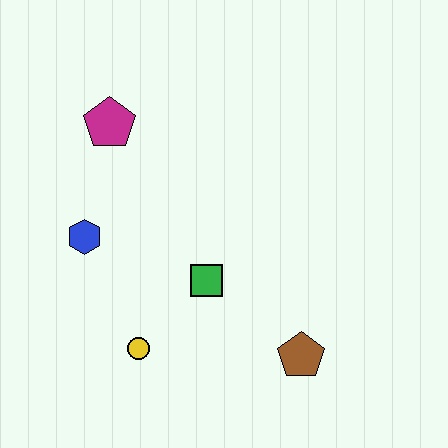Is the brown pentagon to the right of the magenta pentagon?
Yes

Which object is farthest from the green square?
The magenta pentagon is farthest from the green square.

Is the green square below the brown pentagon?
No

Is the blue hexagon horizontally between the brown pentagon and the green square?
No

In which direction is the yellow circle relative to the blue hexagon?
The yellow circle is below the blue hexagon.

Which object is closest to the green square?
The yellow circle is closest to the green square.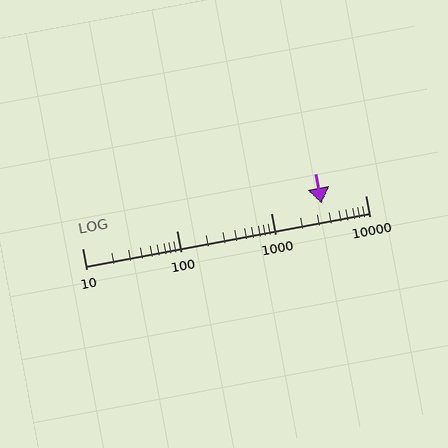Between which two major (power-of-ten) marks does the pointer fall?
The pointer is between 1000 and 10000.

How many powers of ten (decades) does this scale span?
The scale spans 3 decades, from 10 to 10000.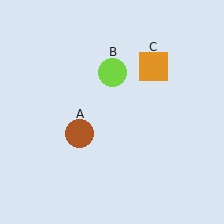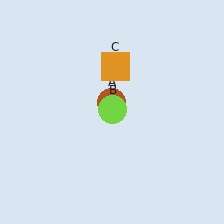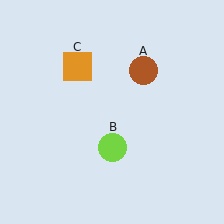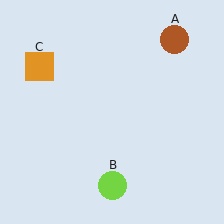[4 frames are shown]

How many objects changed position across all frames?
3 objects changed position: brown circle (object A), lime circle (object B), orange square (object C).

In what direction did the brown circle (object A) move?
The brown circle (object A) moved up and to the right.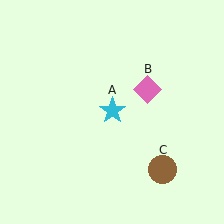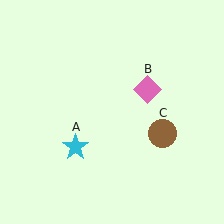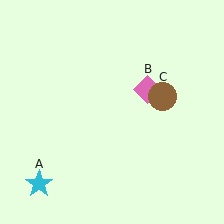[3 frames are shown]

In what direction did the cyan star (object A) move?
The cyan star (object A) moved down and to the left.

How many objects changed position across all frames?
2 objects changed position: cyan star (object A), brown circle (object C).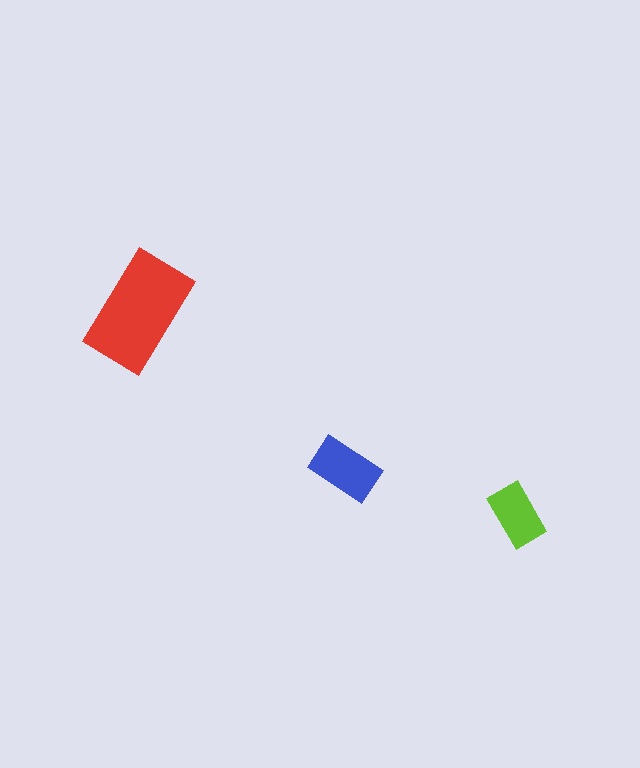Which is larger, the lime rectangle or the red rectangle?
The red one.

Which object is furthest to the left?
The red rectangle is leftmost.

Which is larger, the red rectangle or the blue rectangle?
The red one.